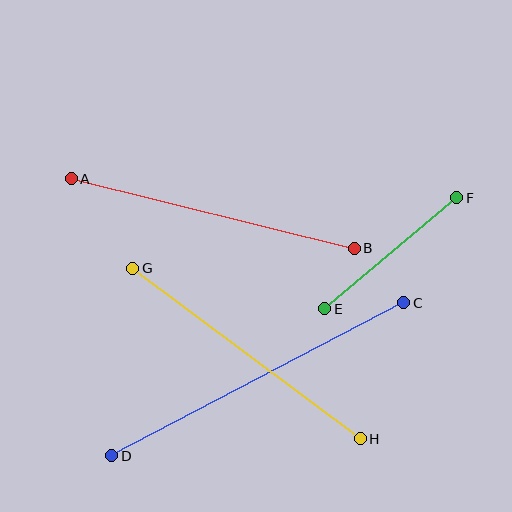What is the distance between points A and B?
The distance is approximately 292 pixels.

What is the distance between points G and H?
The distance is approximately 284 pixels.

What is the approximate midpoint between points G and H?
The midpoint is at approximately (246, 353) pixels.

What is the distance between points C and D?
The distance is approximately 330 pixels.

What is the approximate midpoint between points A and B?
The midpoint is at approximately (213, 213) pixels.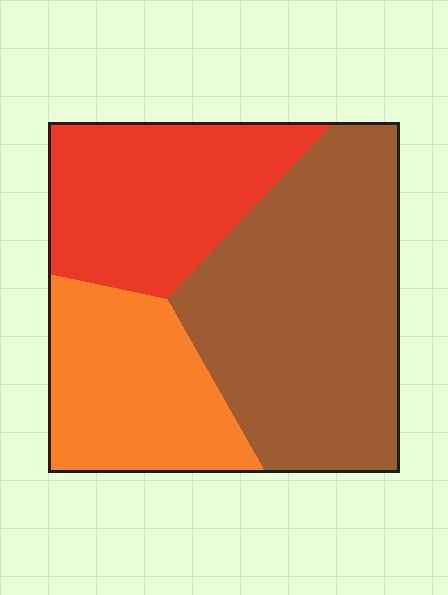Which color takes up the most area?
Brown, at roughly 45%.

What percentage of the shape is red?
Red covers roughly 30% of the shape.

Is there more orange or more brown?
Brown.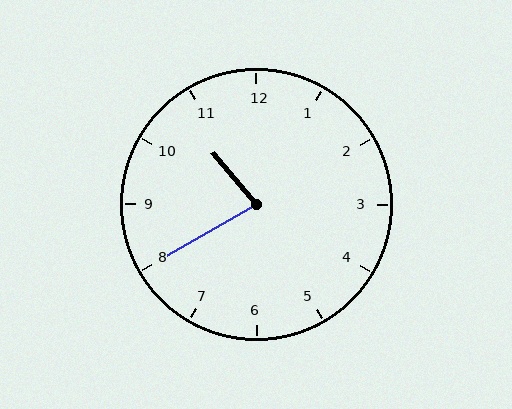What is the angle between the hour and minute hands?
Approximately 80 degrees.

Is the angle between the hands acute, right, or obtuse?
It is acute.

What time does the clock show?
10:40.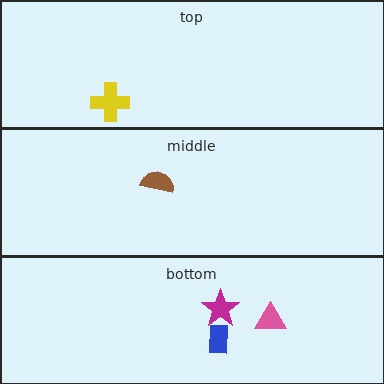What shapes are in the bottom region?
The pink triangle, the magenta star, the blue rectangle.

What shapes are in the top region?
The yellow cross.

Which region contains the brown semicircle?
The middle region.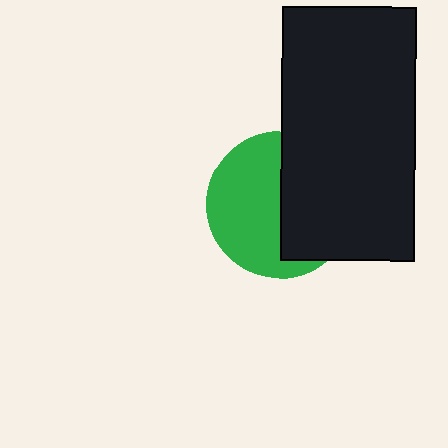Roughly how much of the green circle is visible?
About half of it is visible (roughly 54%).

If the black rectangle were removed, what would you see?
You would see the complete green circle.